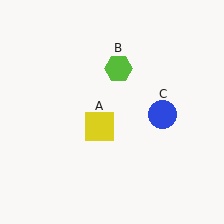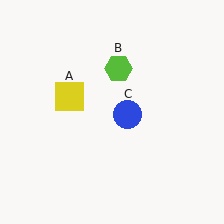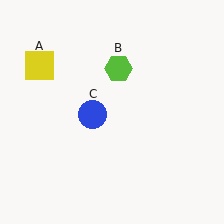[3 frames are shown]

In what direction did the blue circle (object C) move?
The blue circle (object C) moved left.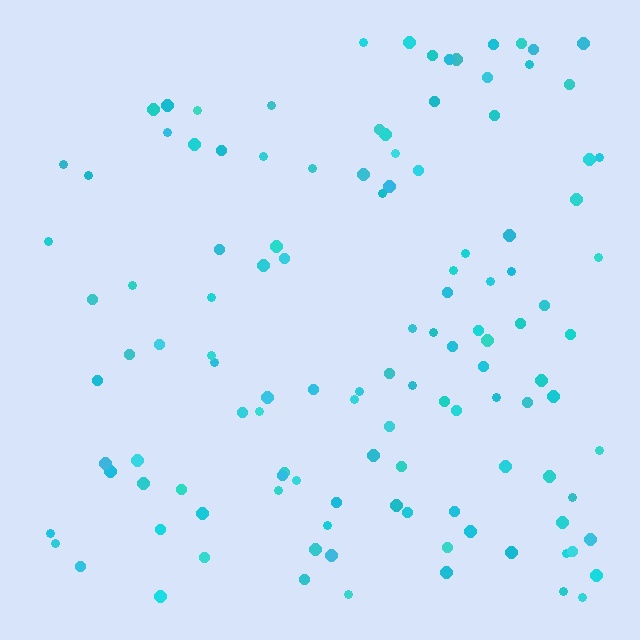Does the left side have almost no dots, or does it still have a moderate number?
Still a moderate number, just noticeably fewer than the right.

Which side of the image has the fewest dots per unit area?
The left.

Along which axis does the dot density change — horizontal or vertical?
Horizontal.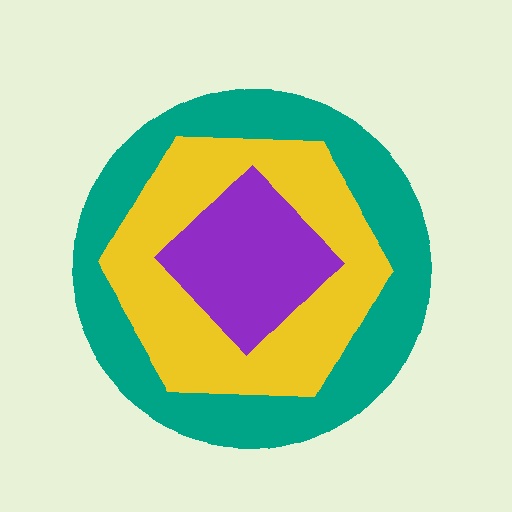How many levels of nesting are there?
3.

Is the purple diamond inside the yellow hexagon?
Yes.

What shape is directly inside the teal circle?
The yellow hexagon.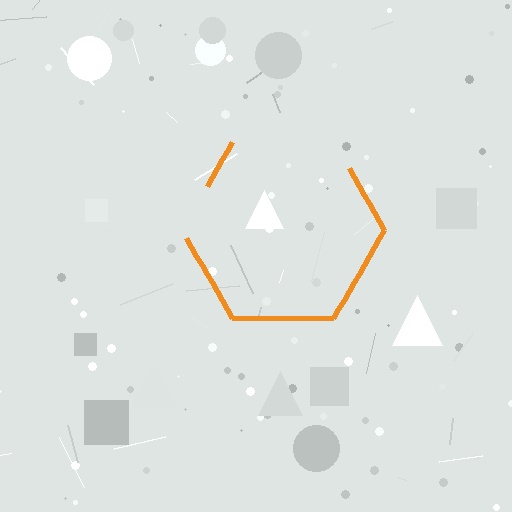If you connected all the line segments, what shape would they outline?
They would outline a hexagon.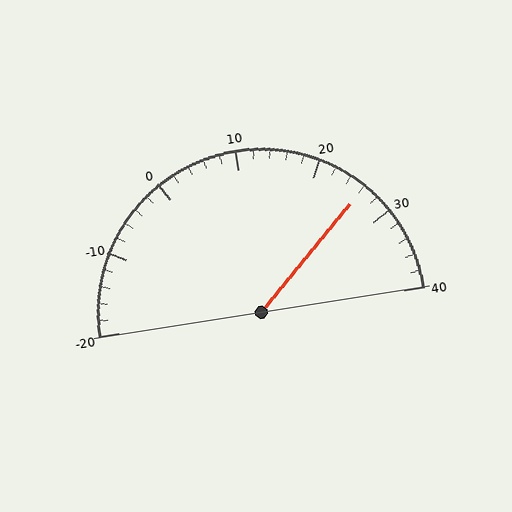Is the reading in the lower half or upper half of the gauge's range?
The reading is in the upper half of the range (-20 to 40).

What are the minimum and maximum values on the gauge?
The gauge ranges from -20 to 40.